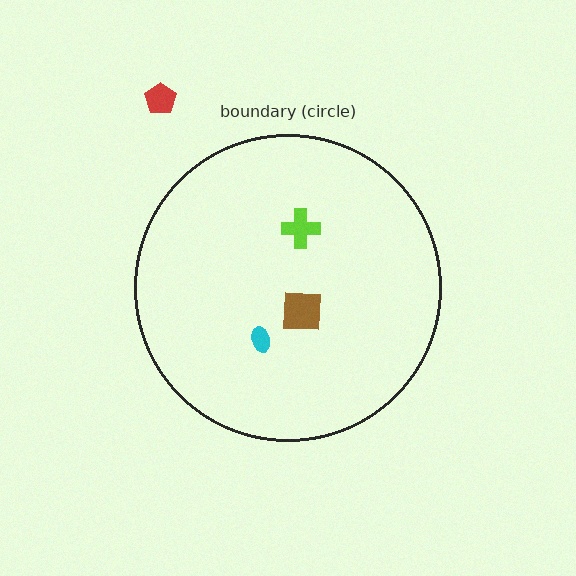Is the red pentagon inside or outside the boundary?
Outside.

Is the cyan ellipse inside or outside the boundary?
Inside.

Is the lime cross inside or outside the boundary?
Inside.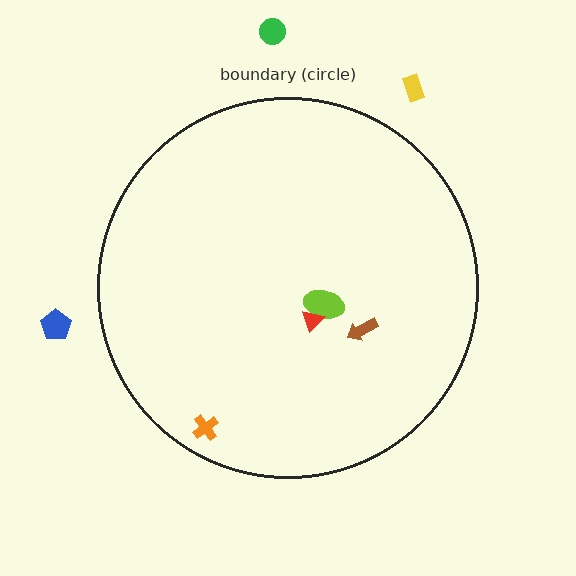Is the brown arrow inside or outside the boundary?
Inside.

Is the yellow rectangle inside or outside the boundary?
Outside.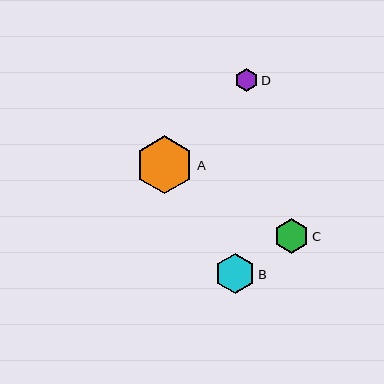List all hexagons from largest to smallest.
From largest to smallest: A, B, C, D.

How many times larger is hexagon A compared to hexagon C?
Hexagon A is approximately 1.7 times the size of hexagon C.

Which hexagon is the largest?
Hexagon A is the largest with a size of approximately 58 pixels.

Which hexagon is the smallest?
Hexagon D is the smallest with a size of approximately 23 pixels.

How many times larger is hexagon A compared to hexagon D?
Hexagon A is approximately 2.5 times the size of hexagon D.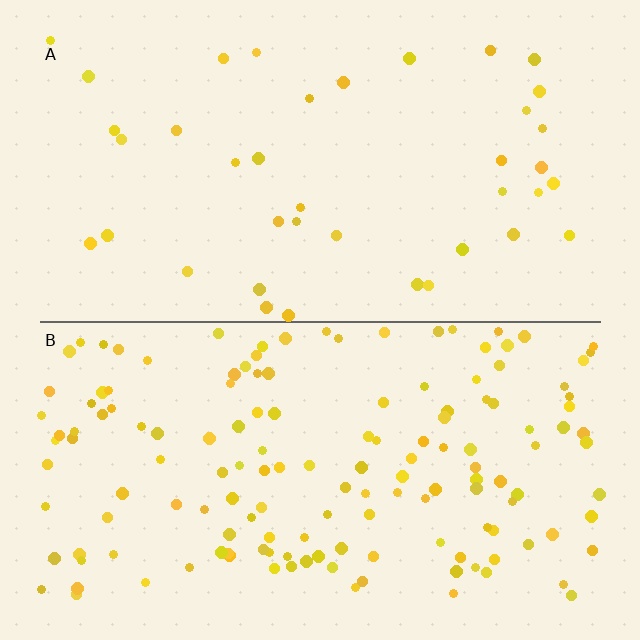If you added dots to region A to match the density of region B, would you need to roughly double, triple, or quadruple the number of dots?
Approximately quadruple.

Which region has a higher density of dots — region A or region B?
B (the bottom).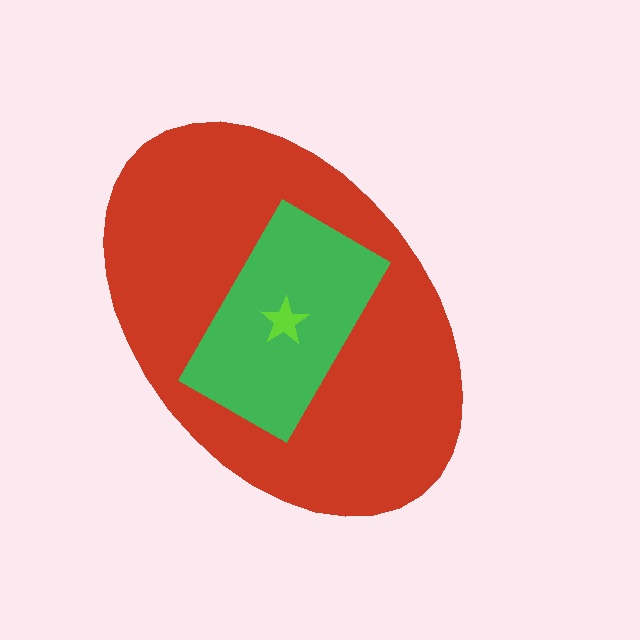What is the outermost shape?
The red ellipse.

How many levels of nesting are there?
3.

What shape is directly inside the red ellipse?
The green rectangle.